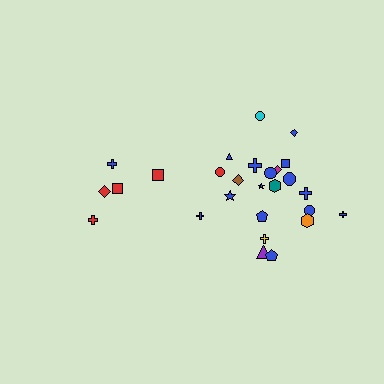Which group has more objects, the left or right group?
The right group.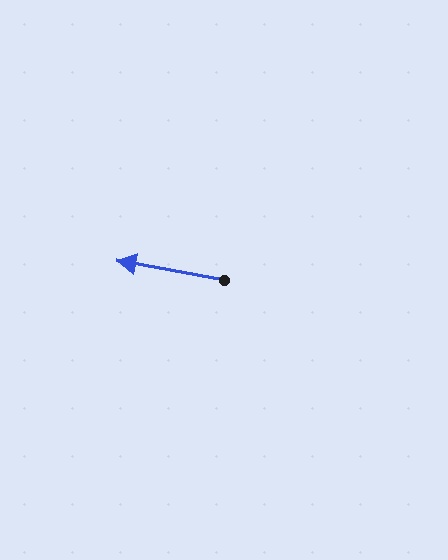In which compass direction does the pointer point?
West.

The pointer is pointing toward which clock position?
Roughly 9 o'clock.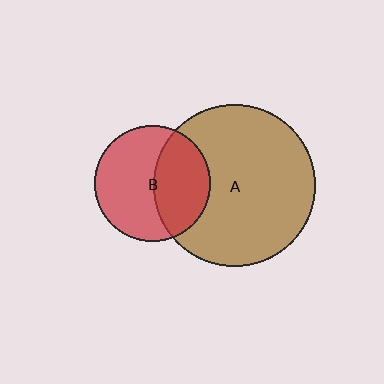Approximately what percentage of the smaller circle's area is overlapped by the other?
Approximately 40%.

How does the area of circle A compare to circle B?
Approximately 2.0 times.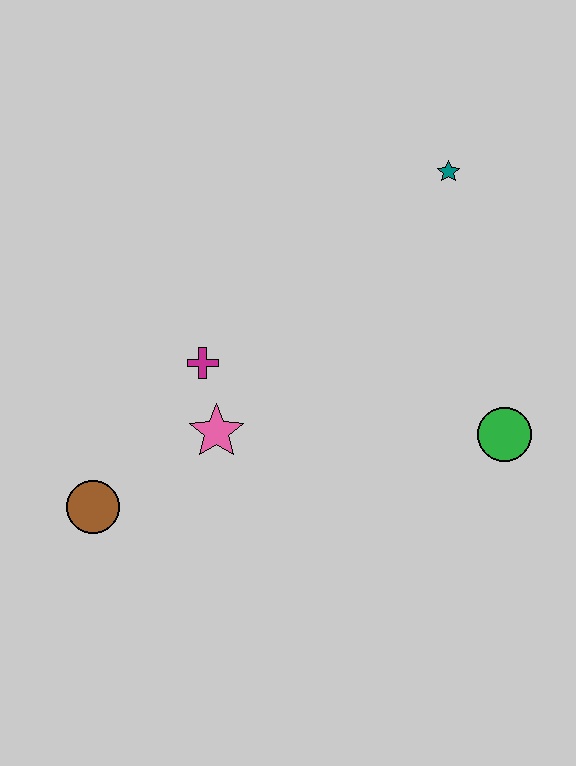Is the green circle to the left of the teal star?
No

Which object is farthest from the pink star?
The teal star is farthest from the pink star.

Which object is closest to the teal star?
The green circle is closest to the teal star.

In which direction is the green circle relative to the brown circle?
The green circle is to the right of the brown circle.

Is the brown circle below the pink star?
Yes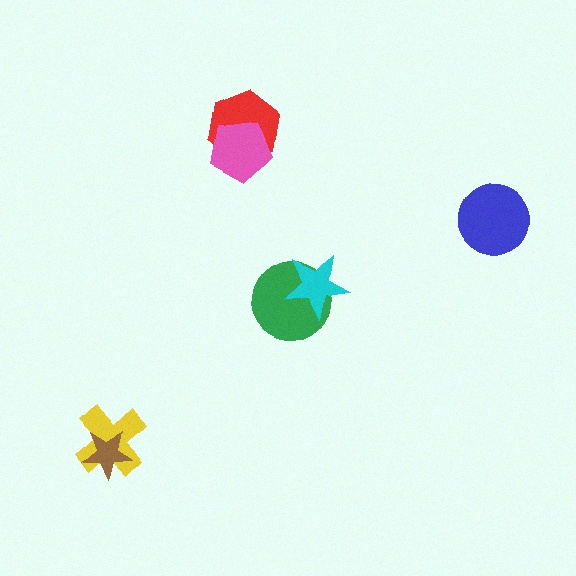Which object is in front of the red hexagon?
The pink pentagon is in front of the red hexagon.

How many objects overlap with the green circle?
1 object overlaps with the green circle.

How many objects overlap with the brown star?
1 object overlaps with the brown star.